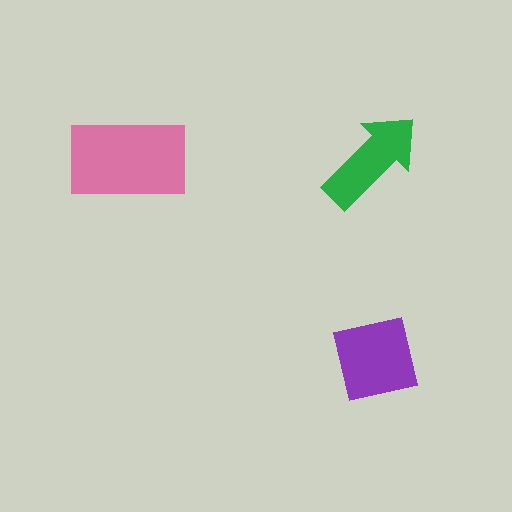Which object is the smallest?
The green arrow.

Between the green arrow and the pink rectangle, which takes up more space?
The pink rectangle.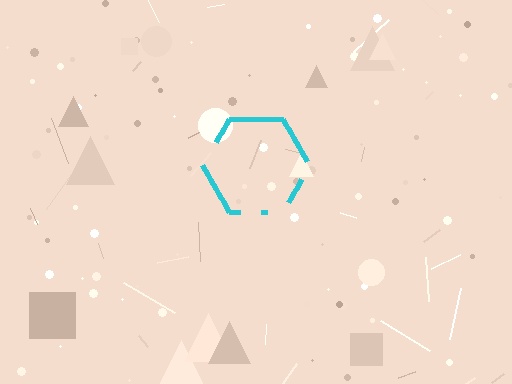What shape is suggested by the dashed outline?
The dashed outline suggests a hexagon.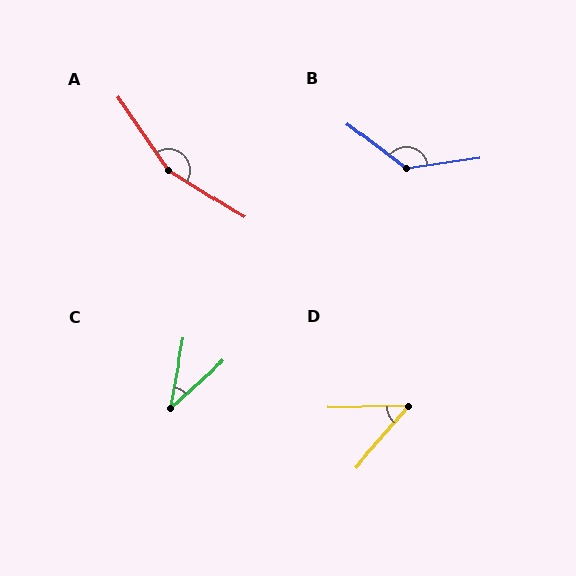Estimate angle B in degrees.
Approximately 134 degrees.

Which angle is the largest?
A, at approximately 156 degrees.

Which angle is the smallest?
C, at approximately 37 degrees.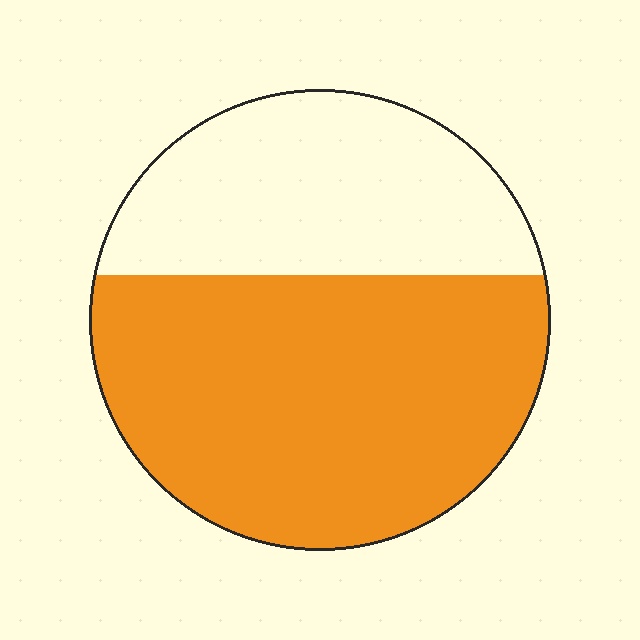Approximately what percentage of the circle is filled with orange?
Approximately 60%.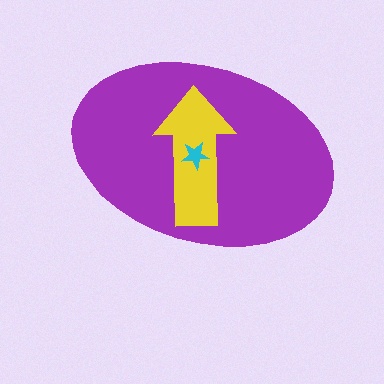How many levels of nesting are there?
3.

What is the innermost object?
The cyan star.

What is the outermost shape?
The purple ellipse.